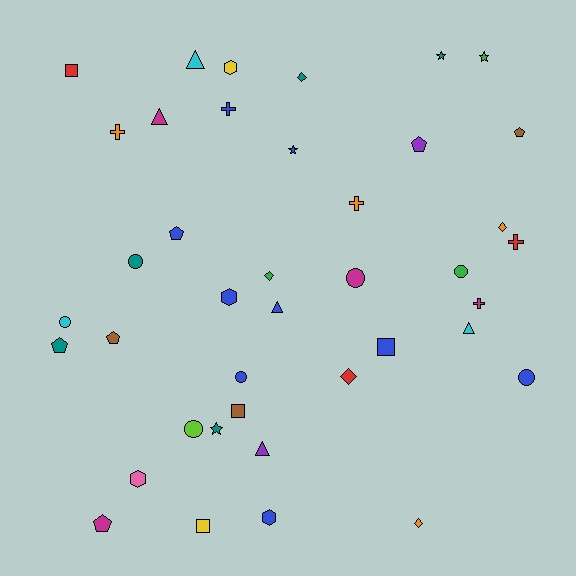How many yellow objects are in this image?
There are 2 yellow objects.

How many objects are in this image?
There are 40 objects.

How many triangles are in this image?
There are 5 triangles.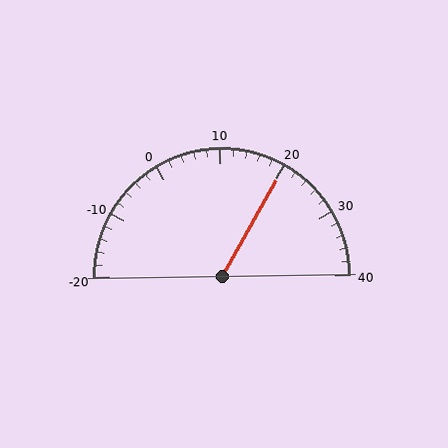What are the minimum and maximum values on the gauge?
The gauge ranges from -20 to 40.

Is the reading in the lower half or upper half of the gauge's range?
The reading is in the upper half of the range (-20 to 40).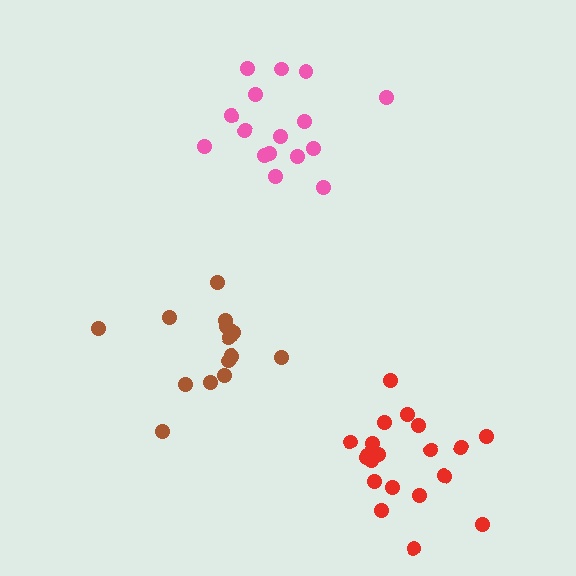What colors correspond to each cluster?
The clusters are colored: brown, red, pink.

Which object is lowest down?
The red cluster is bottommost.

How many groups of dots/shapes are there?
There are 3 groups.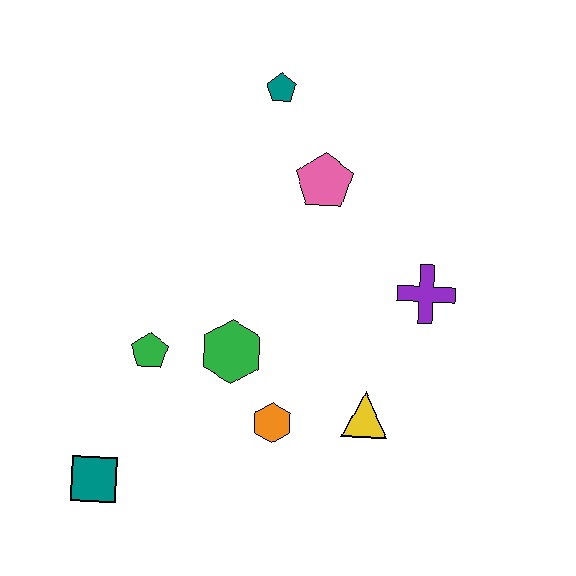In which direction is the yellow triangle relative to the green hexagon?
The yellow triangle is to the right of the green hexagon.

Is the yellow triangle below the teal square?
No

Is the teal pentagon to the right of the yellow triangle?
No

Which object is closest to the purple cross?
The yellow triangle is closest to the purple cross.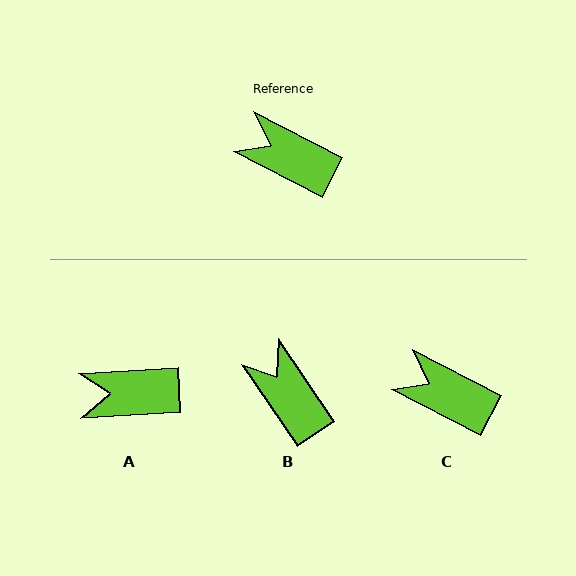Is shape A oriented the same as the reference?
No, it is off by about 31 degrees.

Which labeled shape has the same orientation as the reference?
C.